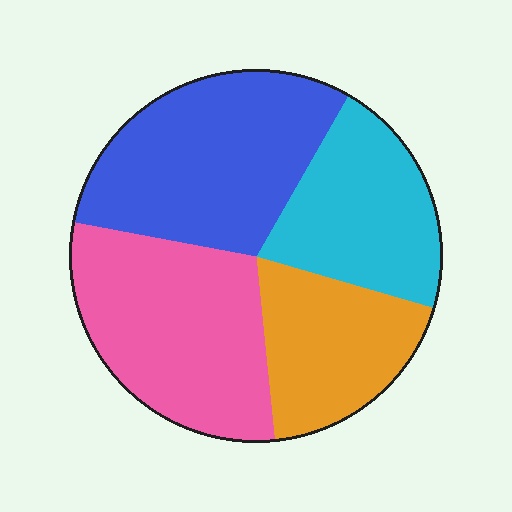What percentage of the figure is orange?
Orange takes up less than a quarter of the figure.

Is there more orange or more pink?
Pink.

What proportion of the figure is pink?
Pink takes up about one third (1/3) of the figure.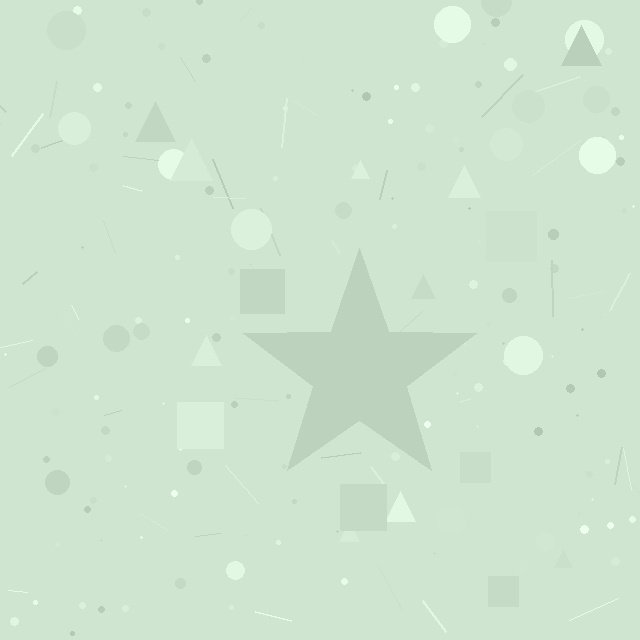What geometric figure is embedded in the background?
A star is embedded in the background.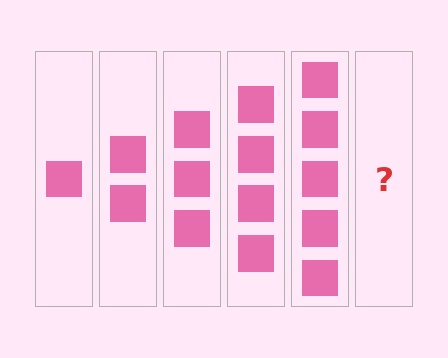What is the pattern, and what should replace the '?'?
The pattern is that each step adds one more square. The '?' should be 6 squares.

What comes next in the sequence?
The next element should be 6 squares.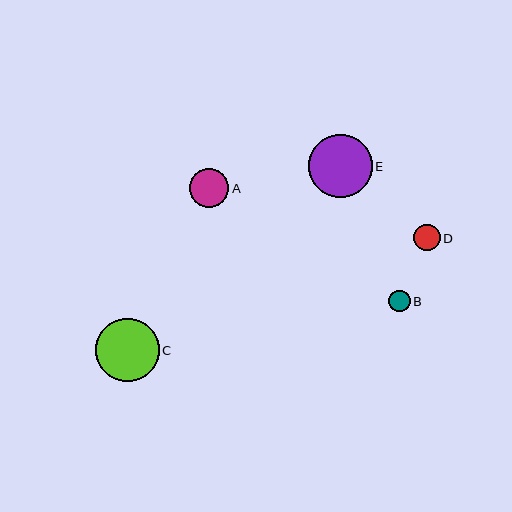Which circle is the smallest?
Circle B is the smallest with a size of approximately 21 pixels.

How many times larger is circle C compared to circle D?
Circle C is approximately 2.4 times the size of circle D.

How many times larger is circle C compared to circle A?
Circle C is approximately 1.6 times the size of circle A.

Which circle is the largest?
Circle C is the largest with a size of approximately 64 pixels.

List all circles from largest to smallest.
From largest to smallest: C, E, A, D, B.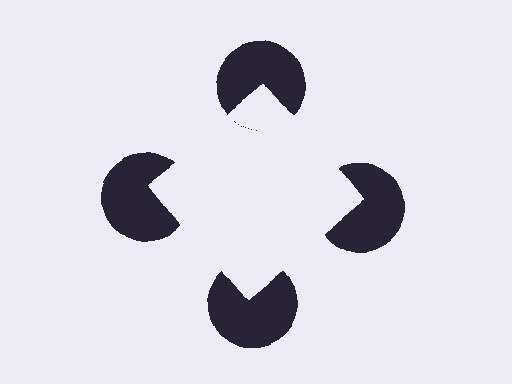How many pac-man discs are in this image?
There are 4 — one at each vertex of the illusory square.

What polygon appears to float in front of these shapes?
An illusory square — its edges are inferred from the aligned wedge cuts in the pac-man discs, not physically drawn.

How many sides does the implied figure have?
4 sides.